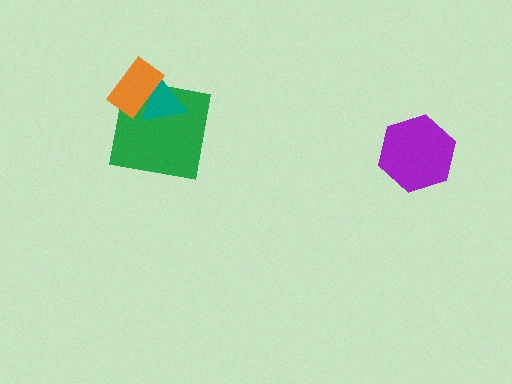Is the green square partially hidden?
Yes, it is partially covered by another shape.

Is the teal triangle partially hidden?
Yes, it is partially covered by another shape.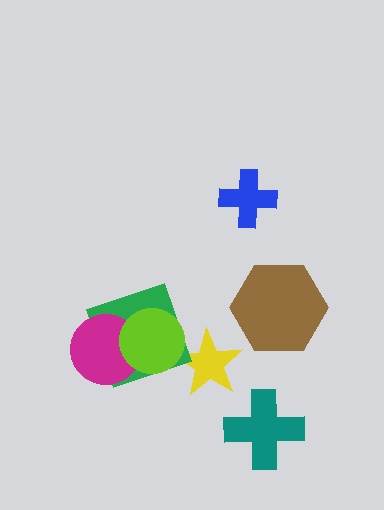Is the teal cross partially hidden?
No, no other shape covers it.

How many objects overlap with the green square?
2 objects overlap with the green square.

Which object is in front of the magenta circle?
The lime circle is in front of the magenta circle.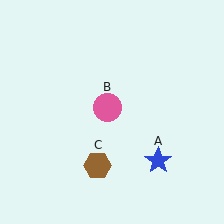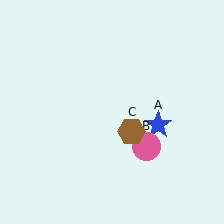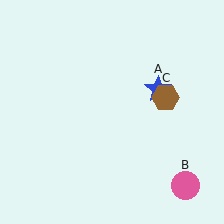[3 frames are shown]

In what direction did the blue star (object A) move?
The blue star (object A) moved up.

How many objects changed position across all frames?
3 objects changed position: blue star (object A), pink circle (object B), brown hexagon (object C).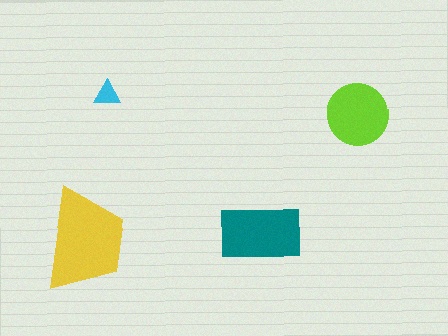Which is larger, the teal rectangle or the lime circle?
The teal rectangle.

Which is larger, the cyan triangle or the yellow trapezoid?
The yellow trapezoid.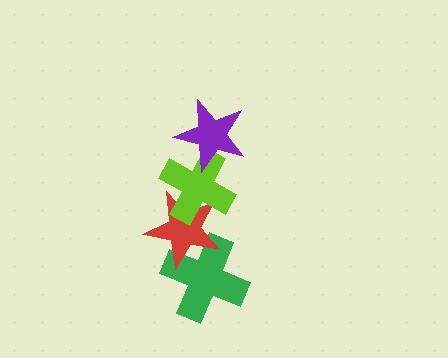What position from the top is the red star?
The red star is 3rd from the top.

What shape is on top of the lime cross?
The purple star is on top of the lime cross.